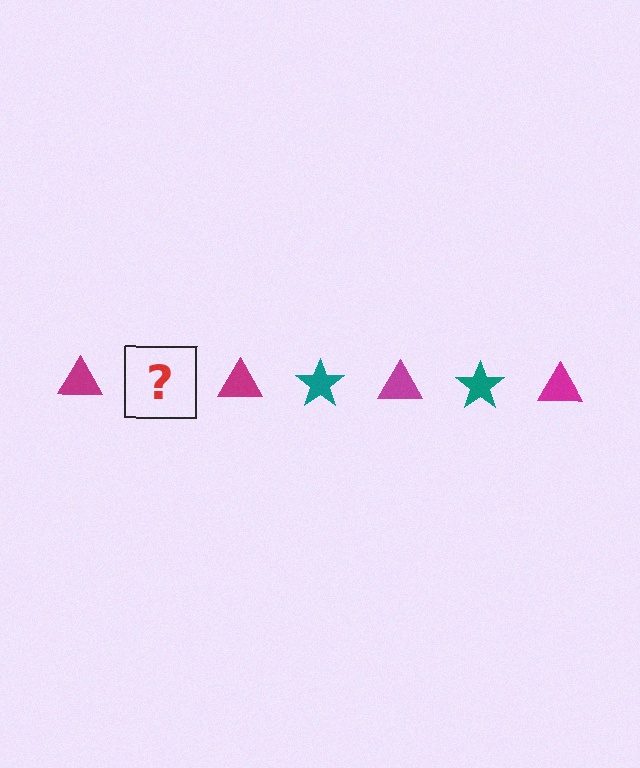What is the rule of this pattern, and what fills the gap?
The rule is that the pattern alternates between magenta triangle and teal star. The gap should be filled with a teal star.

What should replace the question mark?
The question mark should be replaced with a teal star.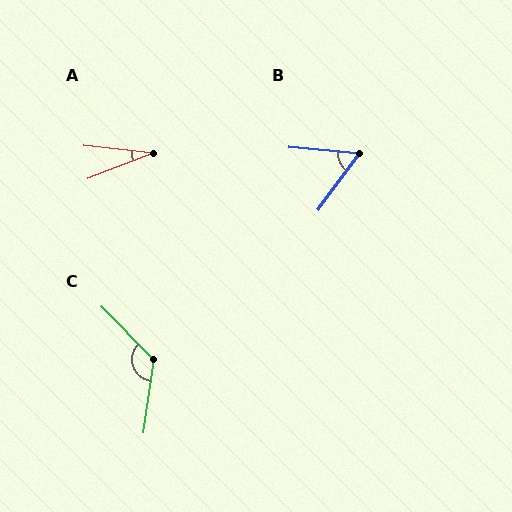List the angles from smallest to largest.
A (27°), B (59°), C (128°).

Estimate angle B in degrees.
Approximately 59 degrees.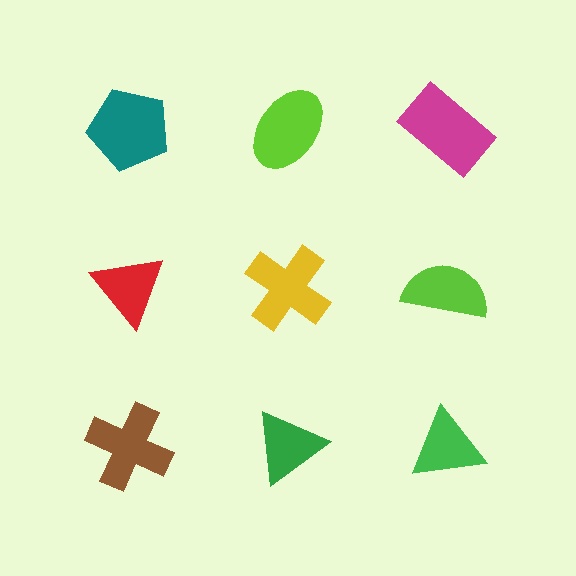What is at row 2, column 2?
A yellow cross.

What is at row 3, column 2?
A green triangle.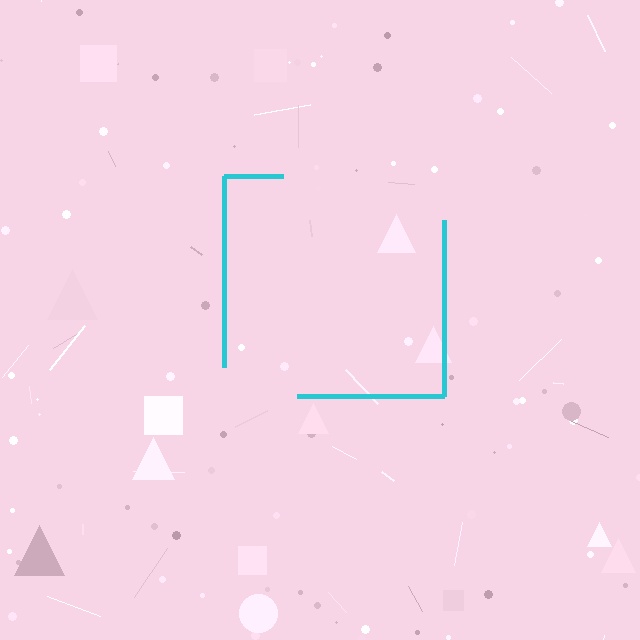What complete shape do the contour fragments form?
The contour fragments form a square.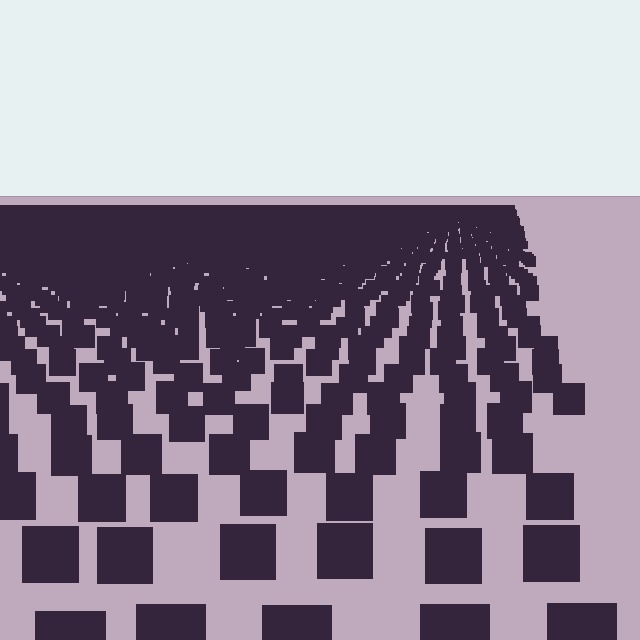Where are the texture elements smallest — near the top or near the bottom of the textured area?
Near the top.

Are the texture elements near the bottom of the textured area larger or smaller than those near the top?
Larger. Near the bottom, elements are closer to the viewer and appear at a bigger on-screen size.